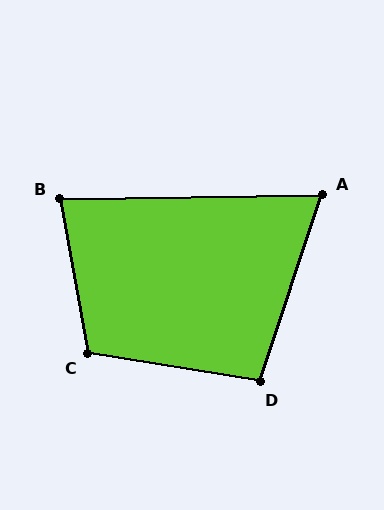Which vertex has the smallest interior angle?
A, at approximately 71 degrees.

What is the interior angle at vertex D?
Approximately 99 degrees (obtuse).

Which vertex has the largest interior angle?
C, at approximately 109 degrees.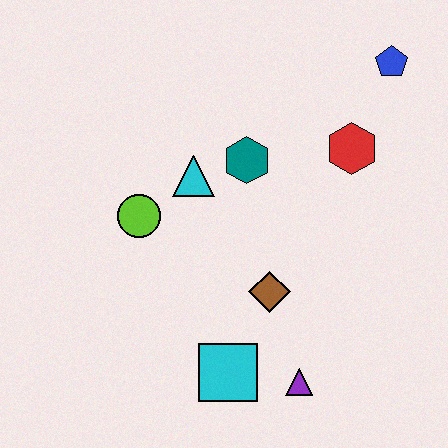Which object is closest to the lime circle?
The cyan triangle is closest to the lime circle.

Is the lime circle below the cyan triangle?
Yes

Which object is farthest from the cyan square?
The blue pentagon is farthest from the cyan square.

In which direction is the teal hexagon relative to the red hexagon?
The teal hexagon is to the left of the red hexagon.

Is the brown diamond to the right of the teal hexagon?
Yes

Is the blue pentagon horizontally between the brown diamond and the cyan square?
No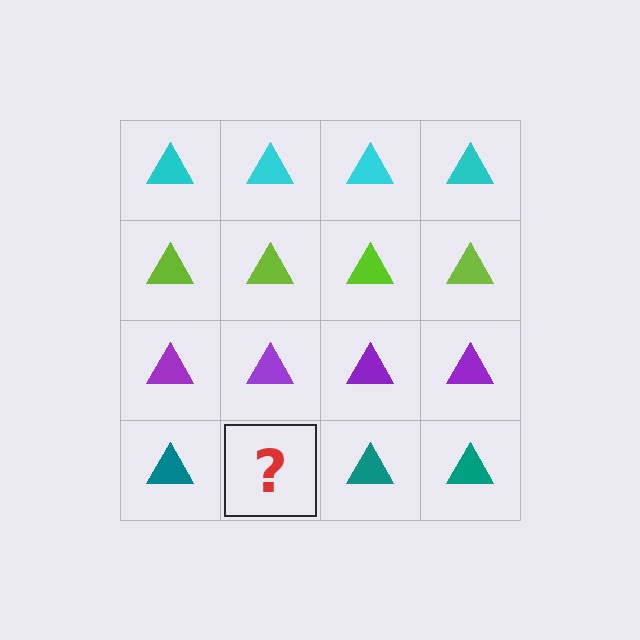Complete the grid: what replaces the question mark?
The question mark should be replaced with a teal triangle.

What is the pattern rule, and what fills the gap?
The rule is that each row has a consistent color. The gap should be filled with a teal triangle.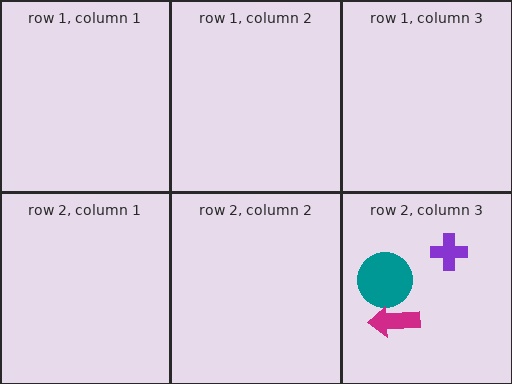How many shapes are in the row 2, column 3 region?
3.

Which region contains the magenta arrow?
The row 2, column 3 region.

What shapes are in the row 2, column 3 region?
The purple cross, the teal circle, the magenta arrow.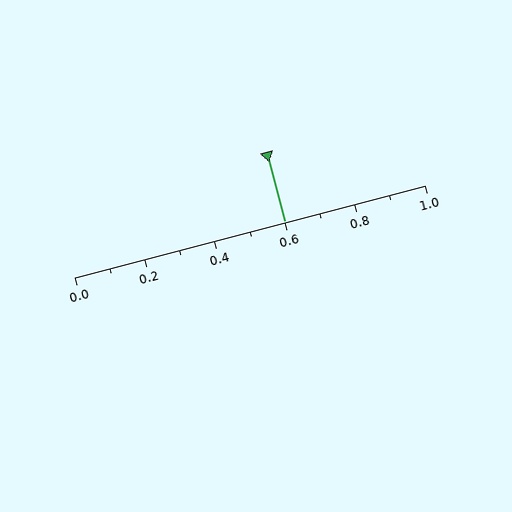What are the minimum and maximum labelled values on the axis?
The axis runs from 0.0 to 1.0.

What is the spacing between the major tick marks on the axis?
The major ticks are spaced 0.2 apart.